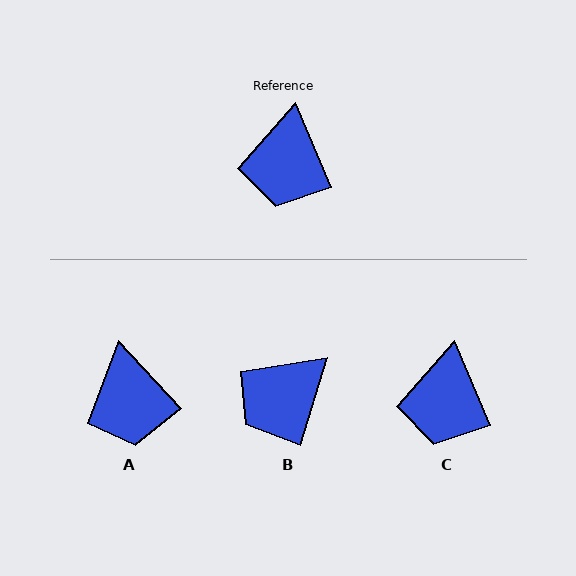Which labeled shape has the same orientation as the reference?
C.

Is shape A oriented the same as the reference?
No, it is off by about 20 degrees.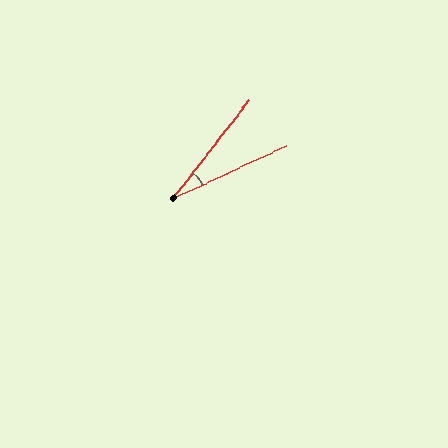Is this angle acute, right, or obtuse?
It is acute.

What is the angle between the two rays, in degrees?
Approximately 27 degrees.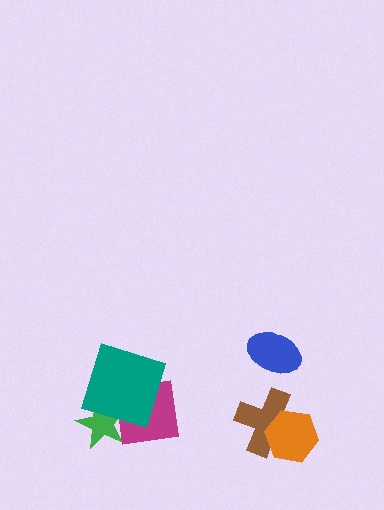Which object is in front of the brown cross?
The orange hexagon is in front of the brown cross.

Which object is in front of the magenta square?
The teal square is in front of the magenta square.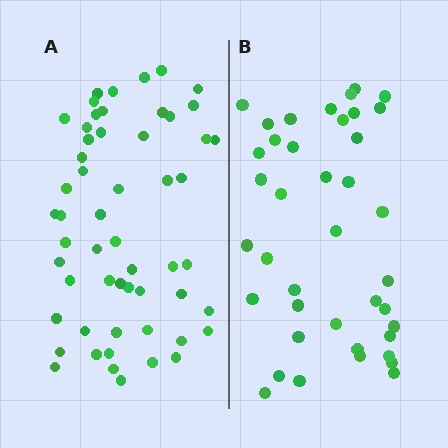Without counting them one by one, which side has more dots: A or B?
Region A (the left region) has more dots.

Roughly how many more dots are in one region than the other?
Region A has approximately 15 more dots than region B.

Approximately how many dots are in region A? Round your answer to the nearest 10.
About 60 dots. (The exact count is 55, which rounds to 60.)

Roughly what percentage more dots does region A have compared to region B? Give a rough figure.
About 40% more.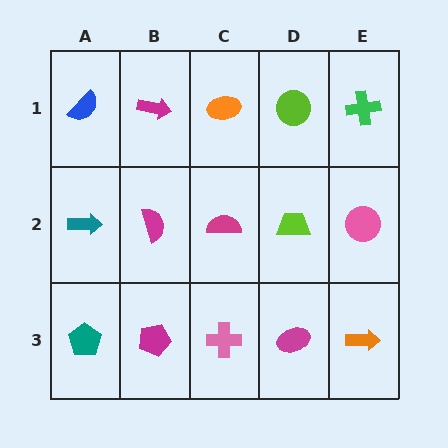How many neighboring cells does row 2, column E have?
3.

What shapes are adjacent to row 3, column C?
A magenta semicircle (row 2, column C), a magenta pentagon (row 3, column B), a magenta ellipse (row 3, column D).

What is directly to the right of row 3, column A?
A magenta pentagon.